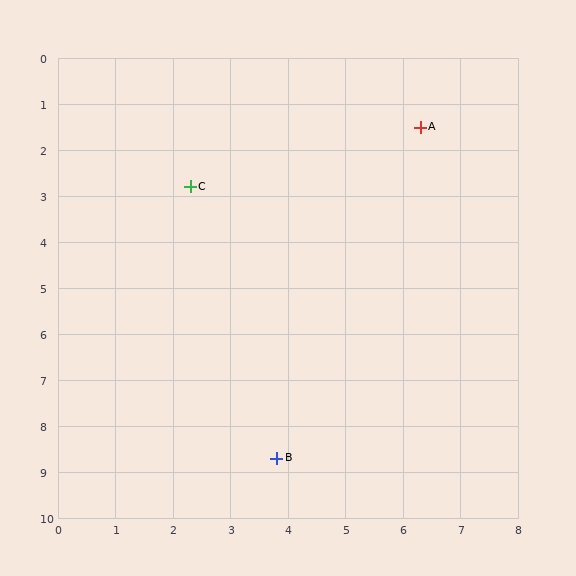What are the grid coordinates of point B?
Point B is at approximately (3.8, 8.7).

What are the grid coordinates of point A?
Point A is at approximately (6.3, 1.5).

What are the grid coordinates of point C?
Point C is at approximately (2.3, 2.8).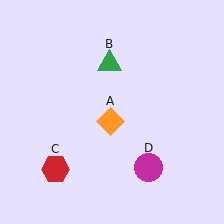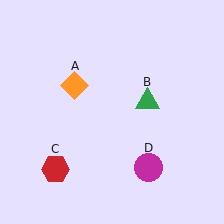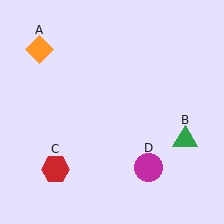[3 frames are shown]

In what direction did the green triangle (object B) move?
The green triangle (object B) moved down and to the right.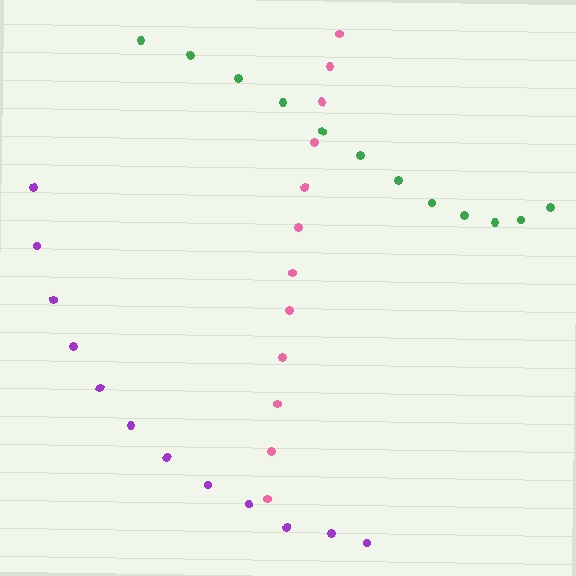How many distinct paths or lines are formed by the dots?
There are 3 distinct paths.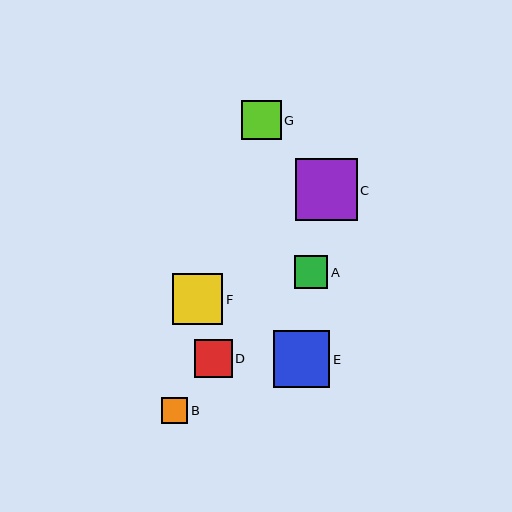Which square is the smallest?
Square B is the smallest with a size of approximately 26 pixels.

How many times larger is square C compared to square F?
Square C is approximately 1.2 times the size of square F.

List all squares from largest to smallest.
From largest to smallest: C, E, F, G, D, A, B.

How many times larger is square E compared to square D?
Square E is approximately 1.5 times the size of square D.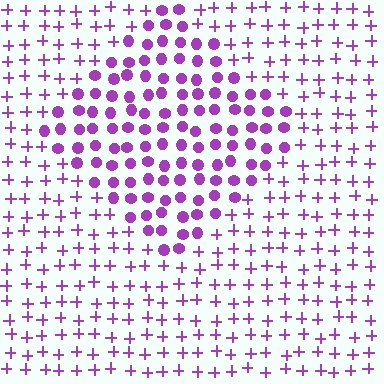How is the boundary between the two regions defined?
The boundary is defined by a change in element shape: circles inside vs. plus signs outside. All elements share the same color and spacing.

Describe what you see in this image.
The image is filled with small purple elements arranged in a uniform grid. A diamond-shaped region contains circles, while the surrounding area contains plus signs. The boundary is defined purely by the change in element shape.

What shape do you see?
I see a diamond.